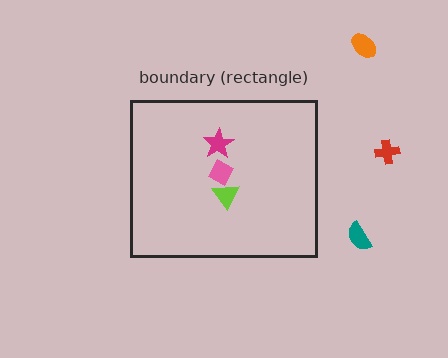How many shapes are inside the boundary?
3 inside, 3 outside.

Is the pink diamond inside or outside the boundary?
Inside.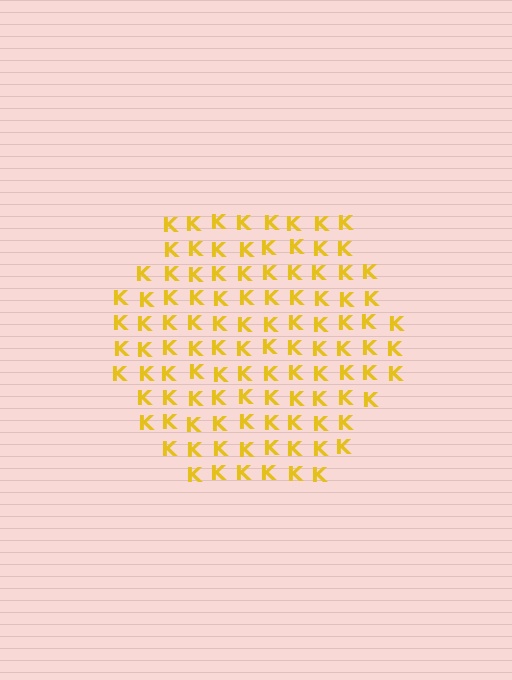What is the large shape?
The large shape is a hexagon.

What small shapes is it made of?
It is made of small letter K's.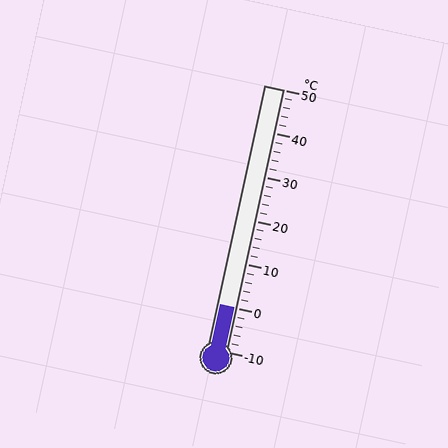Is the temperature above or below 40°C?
The temperature is below 40°C.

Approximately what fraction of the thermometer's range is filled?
The thermometer is filled to approximately 15% of its range.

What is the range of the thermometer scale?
The thermometer scale ranges from -10°C to 50°C.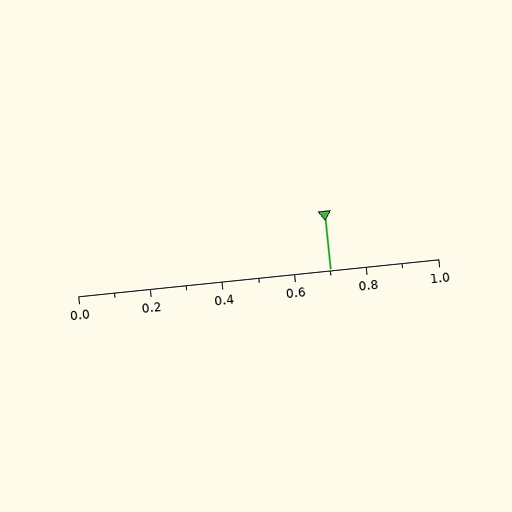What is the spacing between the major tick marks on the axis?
The major ticks are spaced 0.2 apart.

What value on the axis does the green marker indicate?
The marker indicates approximately 0.7.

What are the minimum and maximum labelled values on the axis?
The axis runs from 0.0 to 1.0.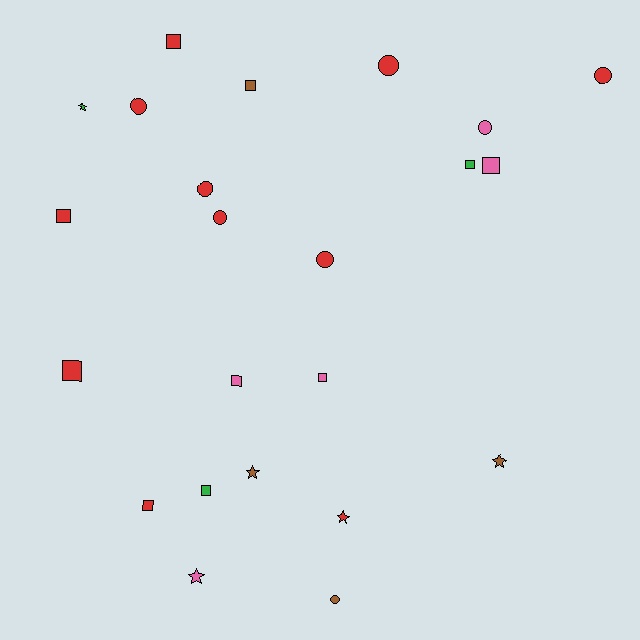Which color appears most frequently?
Red, with 11 objects.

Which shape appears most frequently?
Square, with 10 objects.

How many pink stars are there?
There is 1 pink star.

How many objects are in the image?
There are 23 objects.